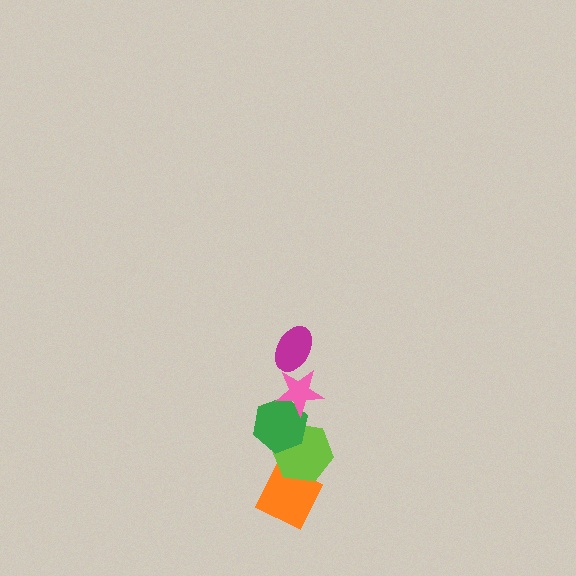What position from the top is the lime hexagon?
The lime hexagon is 4th from the top.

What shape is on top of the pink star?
The magenta ellipse is on top of the pink star.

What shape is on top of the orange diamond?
The lime hexagon is on top of the orange diamond.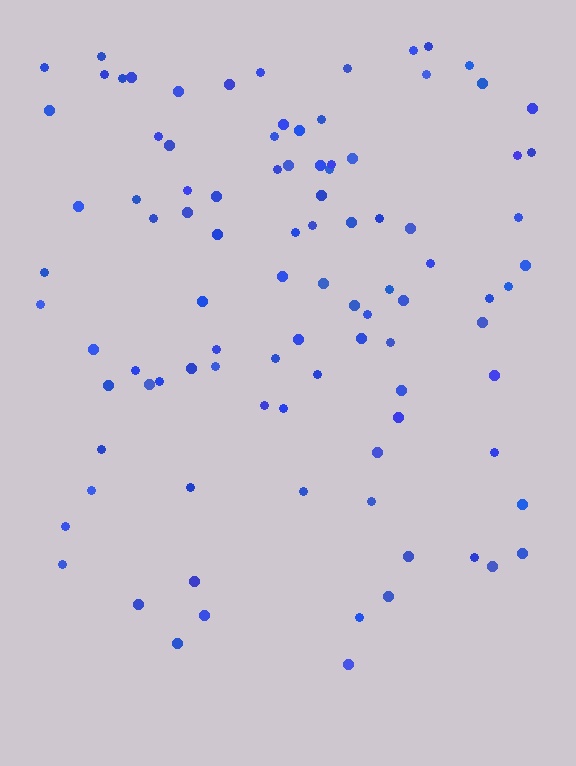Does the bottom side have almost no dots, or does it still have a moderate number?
Still a moderate number, just noticeably fewer than the top.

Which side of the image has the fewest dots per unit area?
The bottom.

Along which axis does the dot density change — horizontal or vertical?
Vertical.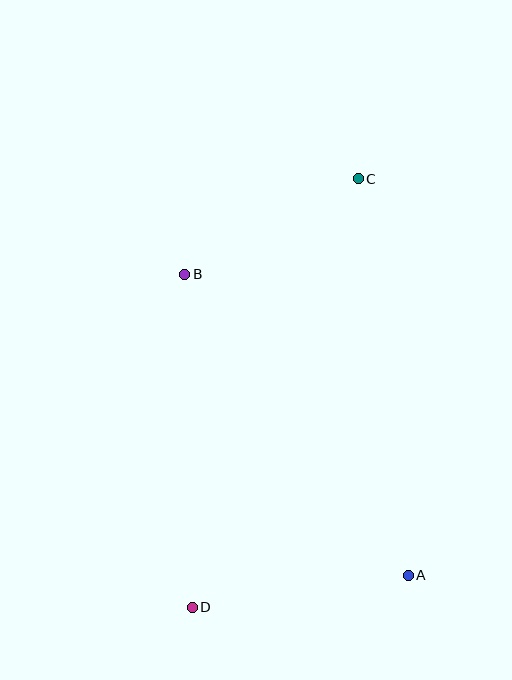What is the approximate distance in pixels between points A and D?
The distance between A and D is approximately 218 pixels.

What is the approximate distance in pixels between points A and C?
The distance between A and C is approximately 400 pixels.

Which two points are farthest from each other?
Points C and D are farthest from each other.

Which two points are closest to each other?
Points B and C are closest to each other.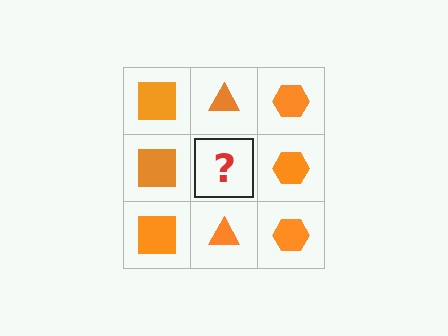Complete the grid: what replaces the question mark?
The question mark should be replaced with an orange triangle.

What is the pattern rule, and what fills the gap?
The rule is that each column has a consistent shape. The gap should be filled with an orange triangle.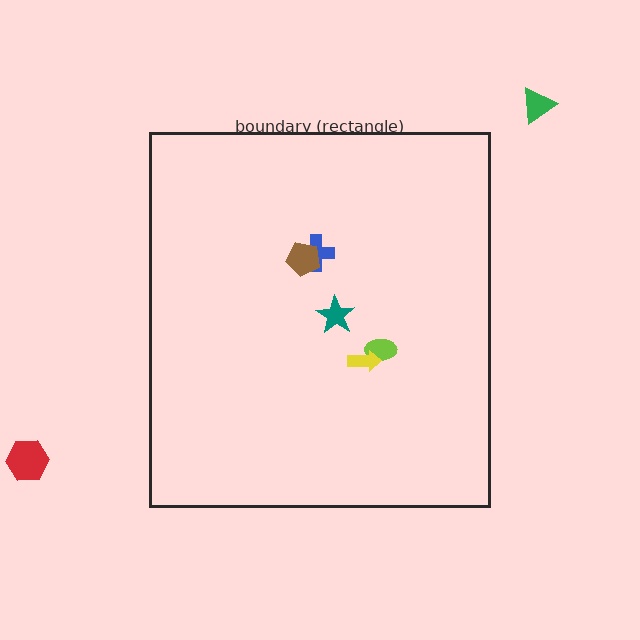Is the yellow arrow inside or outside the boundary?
Inside.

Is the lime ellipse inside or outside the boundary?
Inside.